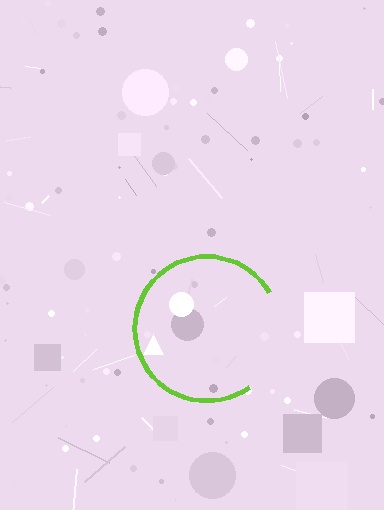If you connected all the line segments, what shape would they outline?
They would outline a circle.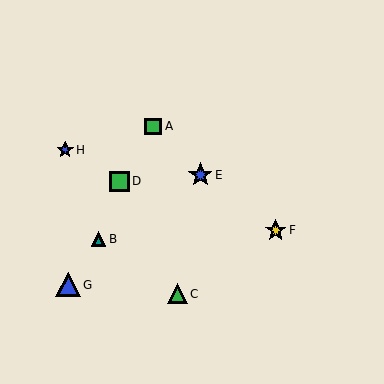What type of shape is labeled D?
Shape D is a green square.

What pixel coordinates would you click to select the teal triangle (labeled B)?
Click at (98, 239) to select the teal triangle B.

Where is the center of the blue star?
The center of the blue star is at (200, 175).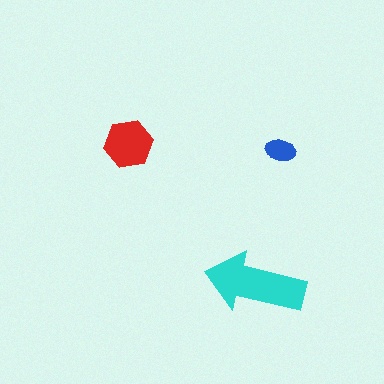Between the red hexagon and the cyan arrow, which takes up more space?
The cyan arrow.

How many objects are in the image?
There are 3 objects in the image.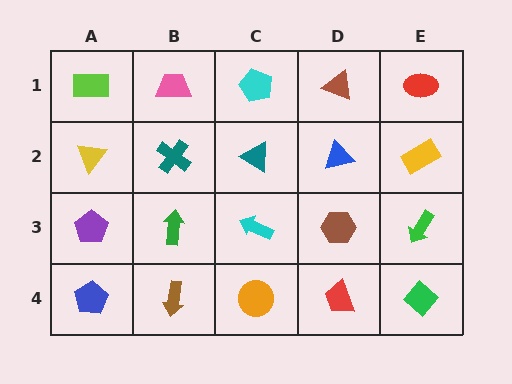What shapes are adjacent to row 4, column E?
A green arrow (row 3, column E), a red trapezoid (row 4, column D).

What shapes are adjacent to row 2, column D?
A brown triangle (row 1, column D), a brown hexagon (row 3, column D), a teal triangle (row 2, column C), a yellow rectangle (row 2, column E).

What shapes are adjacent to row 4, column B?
A green arrow (row 3, column B), a blue pentagon (row 4, column A), an orange circle (row 4, column C).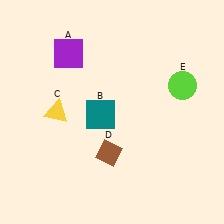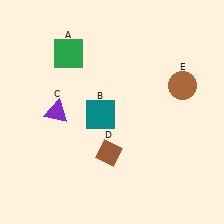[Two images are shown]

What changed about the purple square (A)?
In Image 1, A is purple. In Image 2, it changed to green.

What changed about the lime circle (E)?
In Image 1, E is lime. In Image 2, it changed to brown.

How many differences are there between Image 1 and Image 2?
There are 3 differences between the two images.